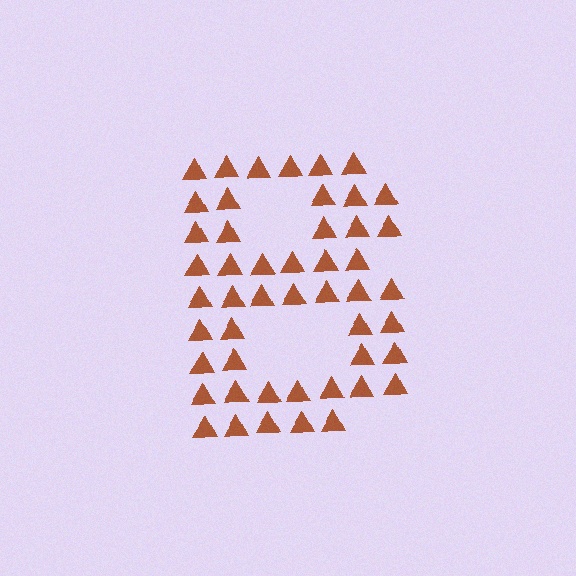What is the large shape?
The large shape is the letter B.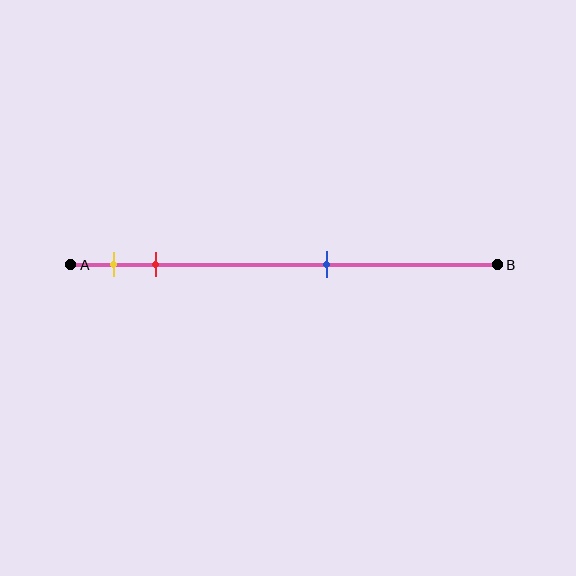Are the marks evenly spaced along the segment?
No, the marks are not evenly spaced.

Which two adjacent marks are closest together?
The yellow and red marks are the closest adjacent pair.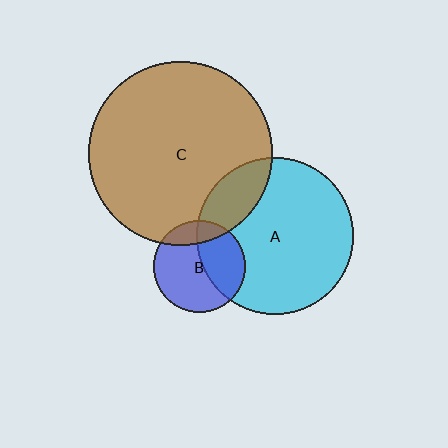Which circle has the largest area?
Circle C (brown).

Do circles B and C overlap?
Yes.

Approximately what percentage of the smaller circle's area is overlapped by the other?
Approximately 15%.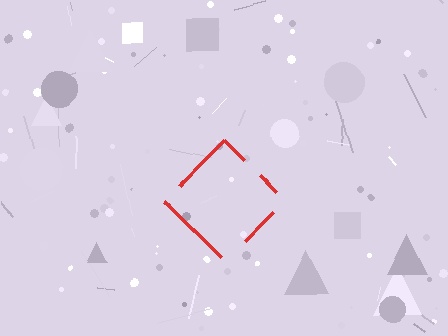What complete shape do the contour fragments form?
The contour fragments form a diamond.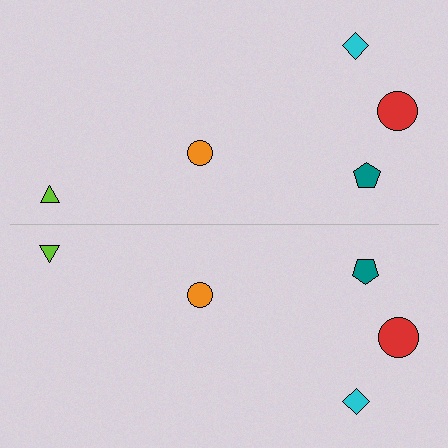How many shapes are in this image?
There are 10 shapes in this image.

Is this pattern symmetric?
Yes, this pattern has bilateral (reflection) symmetry.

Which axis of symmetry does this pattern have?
The pattern has a horizontal axis of symmetry running through the center of the image.